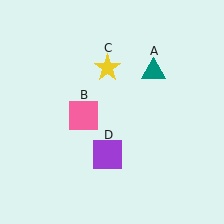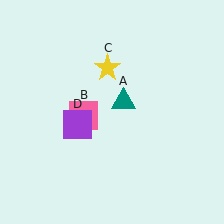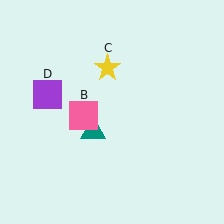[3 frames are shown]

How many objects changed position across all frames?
2 objects changed position: teal triangle (object A), purple square (object D).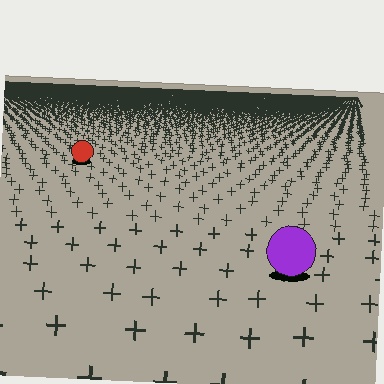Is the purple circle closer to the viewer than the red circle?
Yes. The purple circle is closer — you can tell from the texture gradient: the ground texture is coarser near it.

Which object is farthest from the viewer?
The red circle is farthest from the viewer. It appears smaller and the ground texture around it is denser.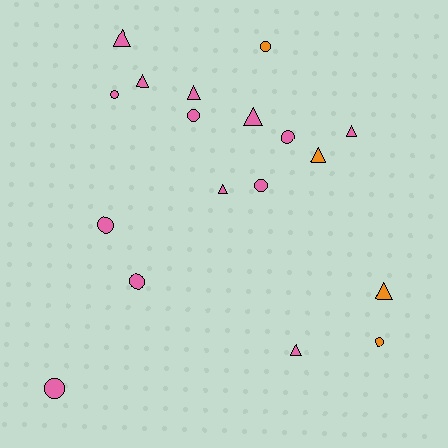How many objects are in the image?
There are 18 objects.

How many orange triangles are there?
There are 2 orange triangles.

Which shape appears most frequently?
Triangle, with 9 objects.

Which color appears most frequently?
Pink, with 14 objects.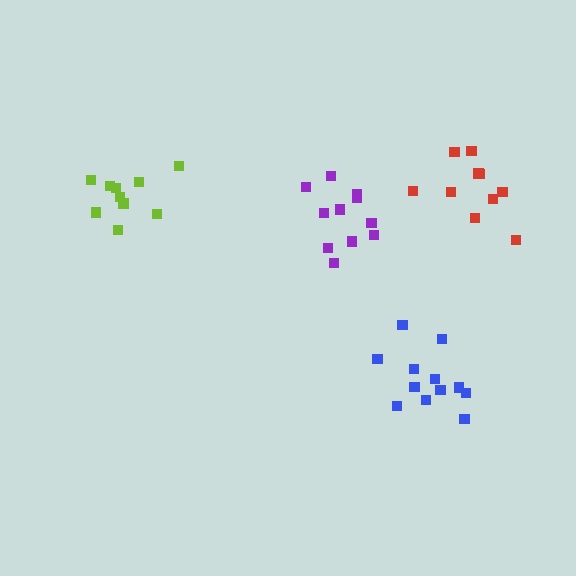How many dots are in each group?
Group 1: 11 dots, Group 2: 10 dots, Group 3: 12 dots, Group 4: 10 dots (43 total).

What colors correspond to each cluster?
The clusters are colored: purple, red, blue, lime.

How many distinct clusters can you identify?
There are 4 distinct clusters.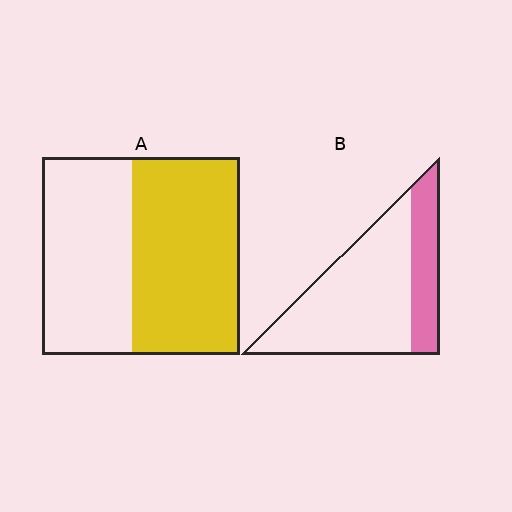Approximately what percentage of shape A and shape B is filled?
A is approximately 55% and B is approximately 25%.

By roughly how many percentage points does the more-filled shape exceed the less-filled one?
By roughly 30 percentage points (A over B).